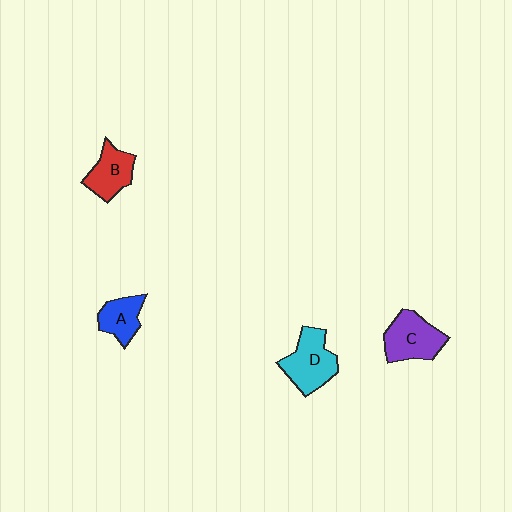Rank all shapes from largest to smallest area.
From largest to smallest: D (cyan), C (purple), B (red), A (blue).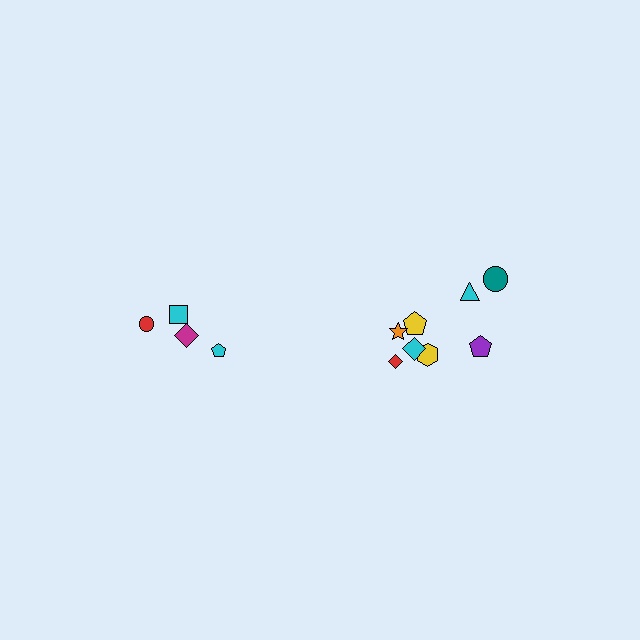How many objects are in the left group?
There are 4 objects.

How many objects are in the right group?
There are 8 objects.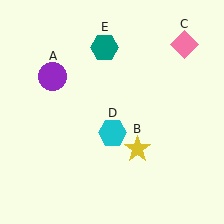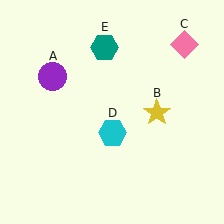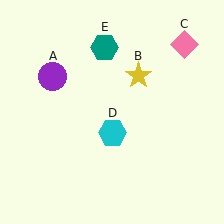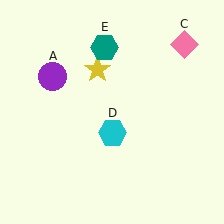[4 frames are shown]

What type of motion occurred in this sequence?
The yellow star (object B) rotated counterclockwise around the center of the scene.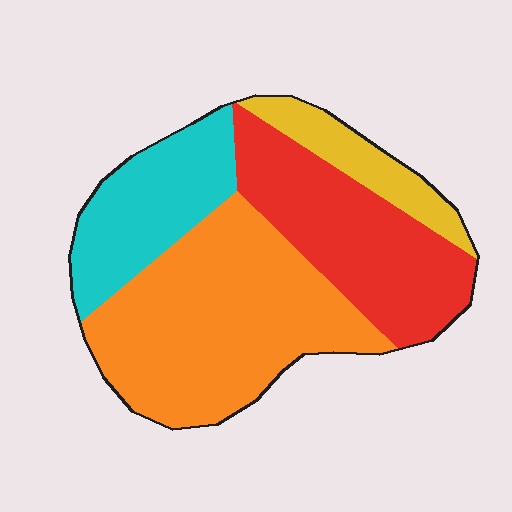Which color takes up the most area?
Orange, at roughly 40%.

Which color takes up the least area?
Yellow, at roughly 10%.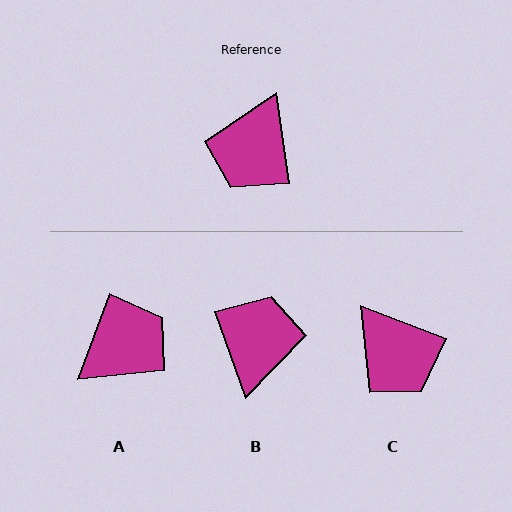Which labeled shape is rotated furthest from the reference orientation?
B, about 169 degrees away.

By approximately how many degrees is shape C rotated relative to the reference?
Approximately 61 degrees counter-clockwise.